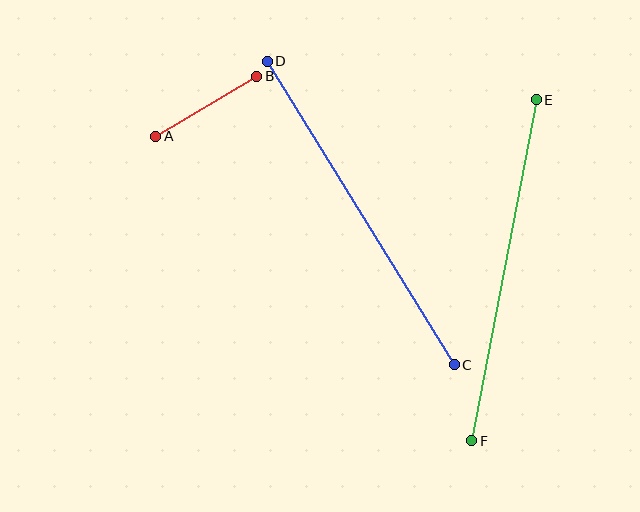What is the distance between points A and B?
The distance is approximately 118 pixels.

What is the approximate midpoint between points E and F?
The midpoint is at approximately (504, 270) pixels.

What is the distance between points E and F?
The distance is approximately 347 pixels.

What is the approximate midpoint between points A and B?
The midpoint is at approximately (206, 106) pixels.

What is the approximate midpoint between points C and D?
The midpoint is at approximately (361, 213) pixels.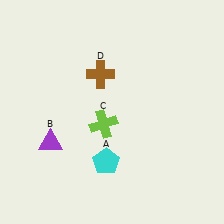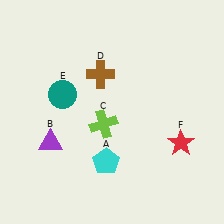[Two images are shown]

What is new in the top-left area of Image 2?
A teal circle (E) was added in the top-left area of Image 2.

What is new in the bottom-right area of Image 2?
A red star (F) was added in the bottom-right area of Image 2.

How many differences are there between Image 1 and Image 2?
There are 2 differences between the two images.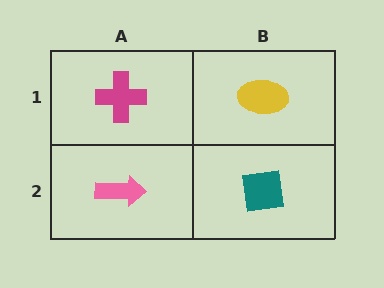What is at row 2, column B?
A teal square.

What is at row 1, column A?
A magenta cross.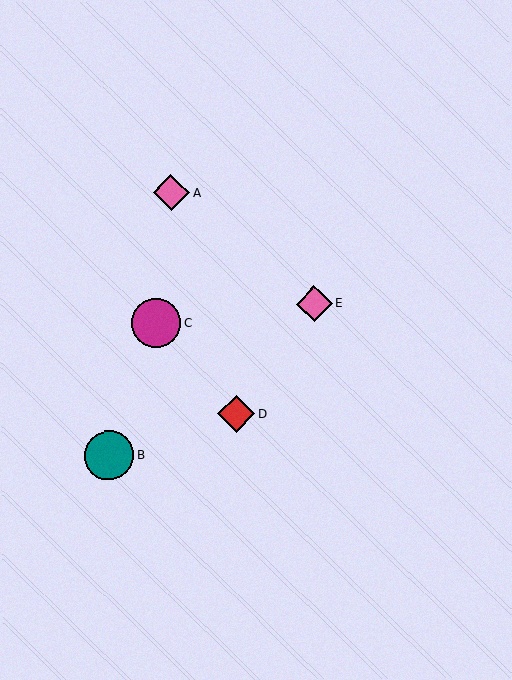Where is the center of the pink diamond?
The center of the pink diamond is at (314, 304).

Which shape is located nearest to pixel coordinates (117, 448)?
The teal circle (labeled B) at (109, 455) is nearest to that location.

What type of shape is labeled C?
Shape C is a magenta circle.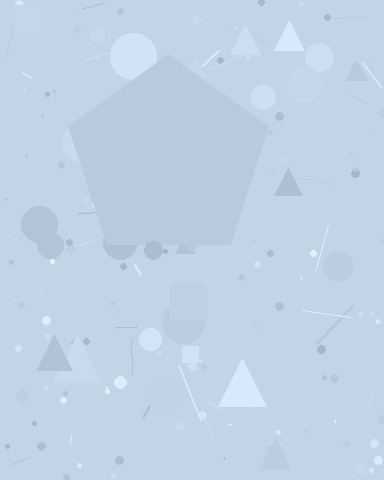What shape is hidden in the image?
A pentagon is hidden in the image.